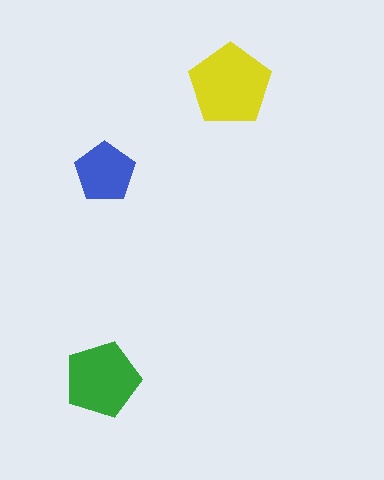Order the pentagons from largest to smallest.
the yellow one, the green one, the blue one.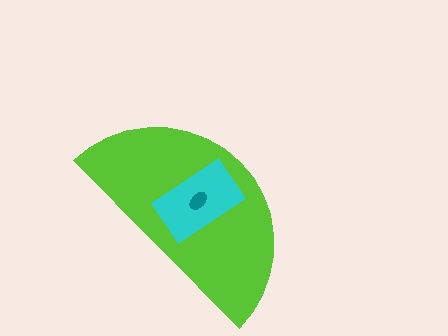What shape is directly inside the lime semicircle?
The cyan rectangle.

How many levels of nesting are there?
3.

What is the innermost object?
The teal ellipse.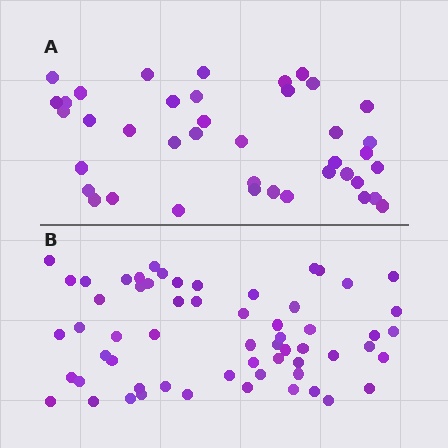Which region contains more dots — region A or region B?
Region B (the bottom region) has more dots.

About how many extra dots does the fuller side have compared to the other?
Region B has approximately 20 more dots than region A.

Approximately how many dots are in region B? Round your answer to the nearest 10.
About 60 dots.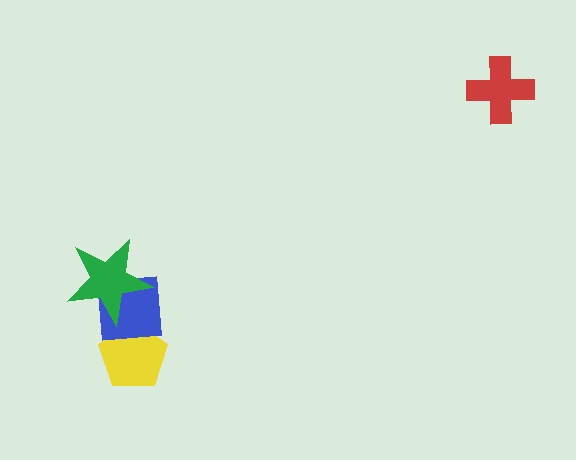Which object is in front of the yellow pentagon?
The blue square is in front of the yellow pentagon.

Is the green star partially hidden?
No, no other shape covers it.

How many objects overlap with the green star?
1 object overlaps with the green star.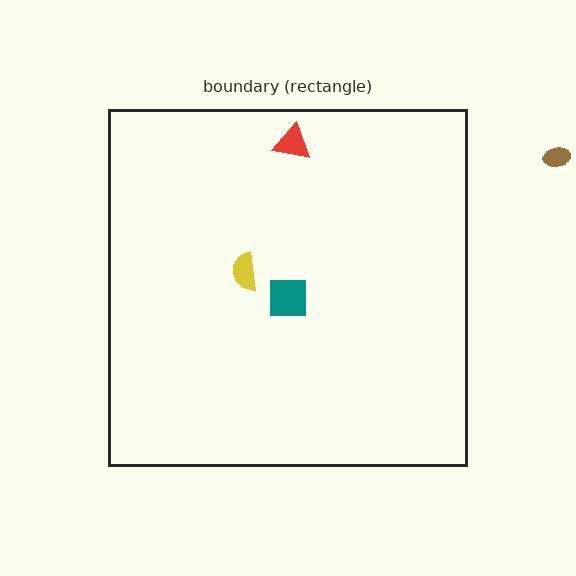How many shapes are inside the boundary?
3 inside, 1 outside.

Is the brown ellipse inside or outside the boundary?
Outside.